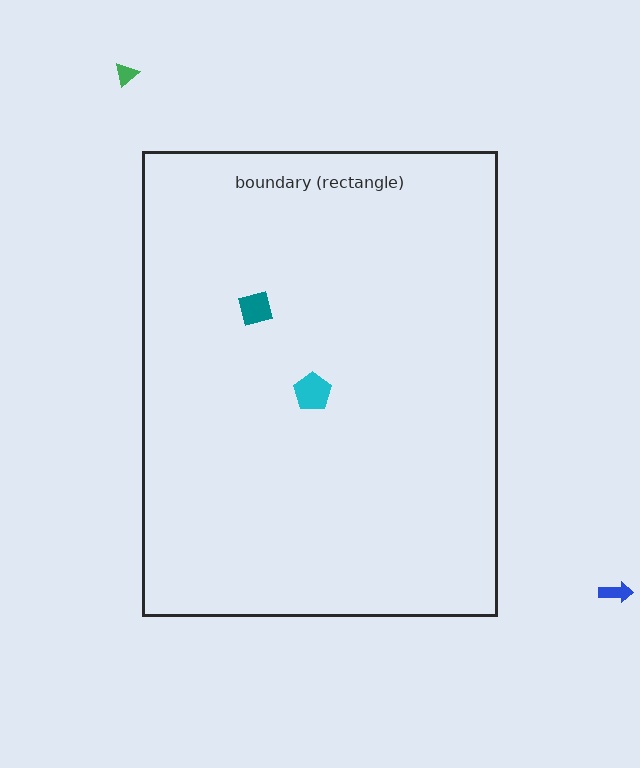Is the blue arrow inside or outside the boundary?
Outside.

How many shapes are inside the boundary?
2 inside, 2 outside.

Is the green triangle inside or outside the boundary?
Outside.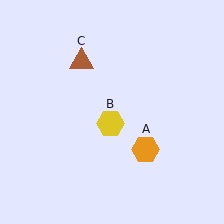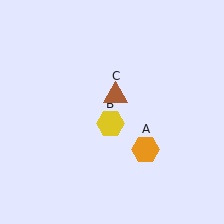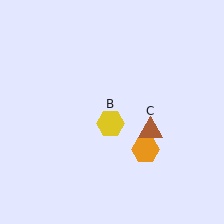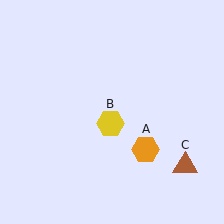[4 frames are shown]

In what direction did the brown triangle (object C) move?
The brown triangle (object C) moved down and to the right.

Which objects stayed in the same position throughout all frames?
Orange hexagon (object A) and yellow hexagon (object B) remained stationary.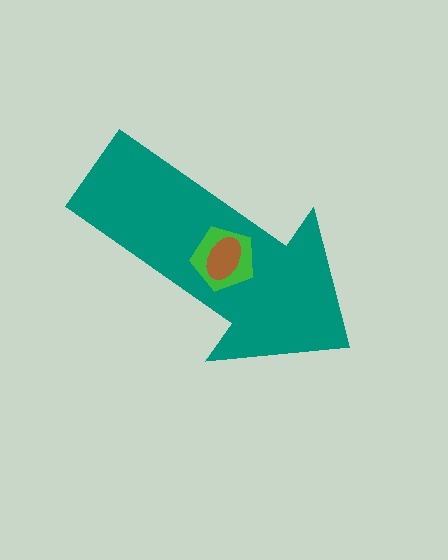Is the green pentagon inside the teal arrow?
Yes.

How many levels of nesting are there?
3.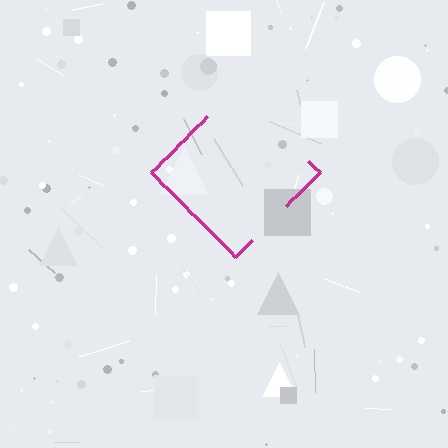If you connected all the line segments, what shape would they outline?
They would outline a diamond.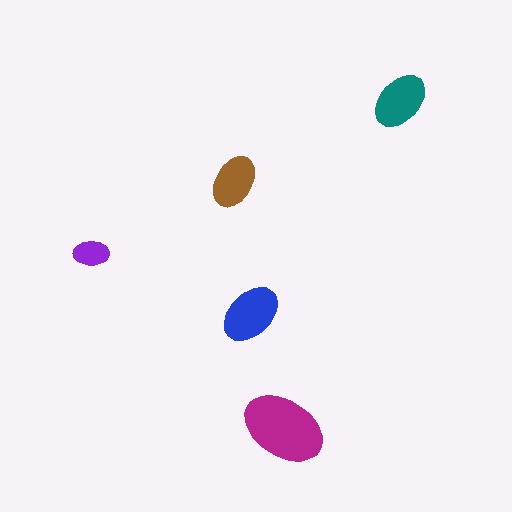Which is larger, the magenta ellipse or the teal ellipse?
The magenta one.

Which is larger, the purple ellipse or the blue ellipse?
The blue one.